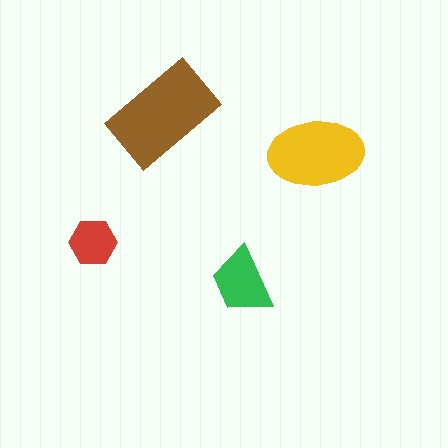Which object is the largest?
The brown rectangle.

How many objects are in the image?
There are 4 objects in the image.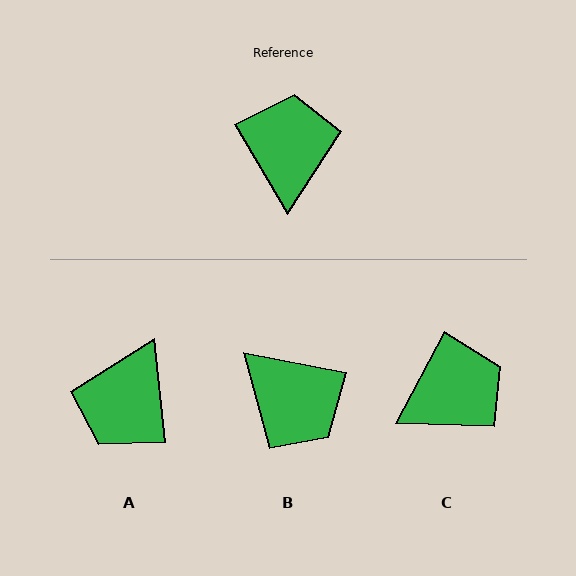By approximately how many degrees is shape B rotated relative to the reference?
Approximately 132 degrees clockwise.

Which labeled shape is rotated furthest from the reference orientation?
A, about 155 degrees away.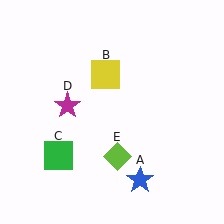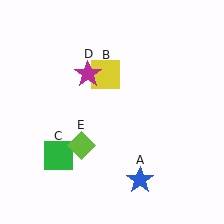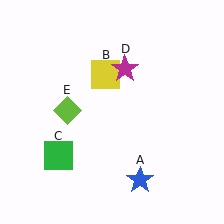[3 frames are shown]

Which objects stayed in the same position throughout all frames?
Blue star (object A) and yellow square (object B) and green square (object C) remained stationary.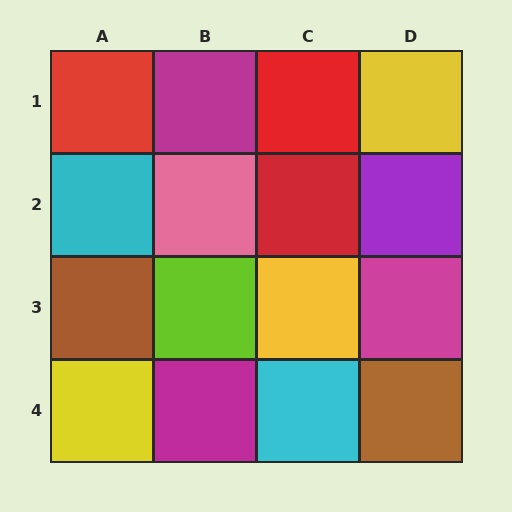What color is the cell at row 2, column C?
Red.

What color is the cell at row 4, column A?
Yellow.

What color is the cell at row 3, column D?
Magenta.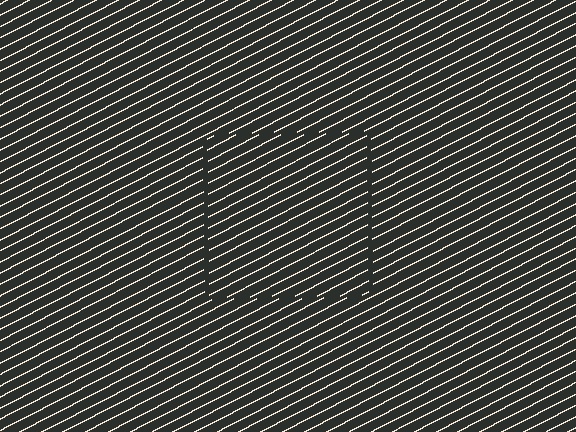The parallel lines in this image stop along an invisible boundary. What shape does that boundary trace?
An illusory square. The interior of the shape contains the same grating, shifted by half a period — the contour is defined by the phase discontinuity where line-ends from the inner and outer gratings abut.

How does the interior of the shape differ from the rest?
The interior of the shape contains the same grating, shifted by half a period — the contour is defined by the phase discontinuity where line-ends from the inner and outer gratings abut.